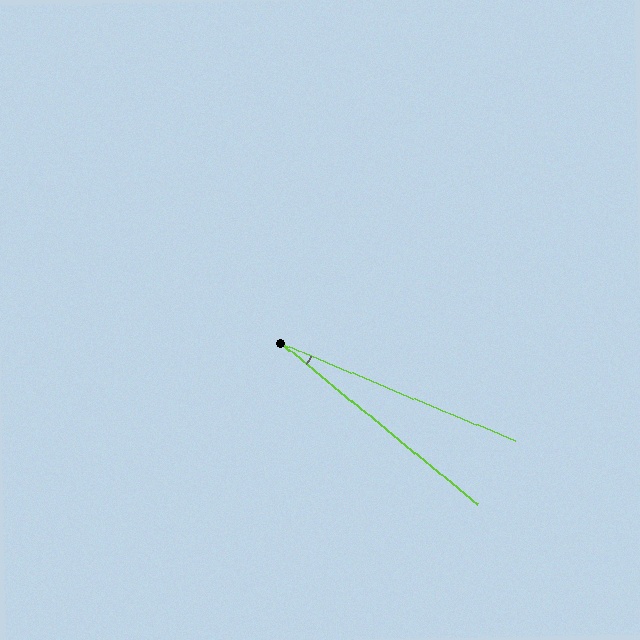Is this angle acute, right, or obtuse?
It is acute.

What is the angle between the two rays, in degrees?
Approximately 17 degrees.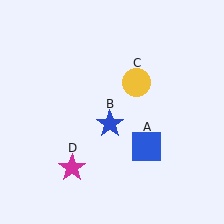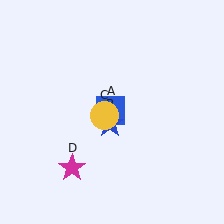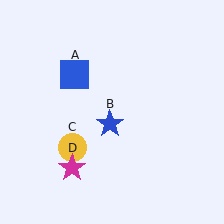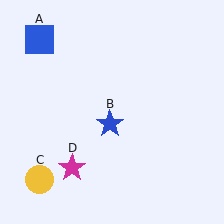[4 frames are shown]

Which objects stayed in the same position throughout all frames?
Blue star (object B) and magenta star (object D) remained stationary.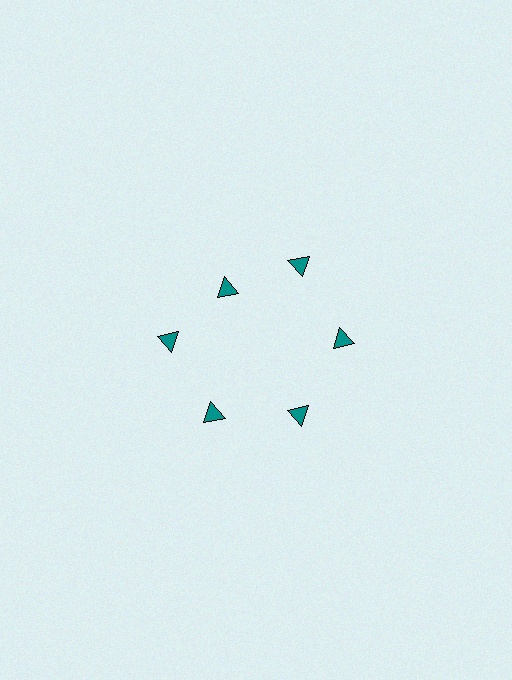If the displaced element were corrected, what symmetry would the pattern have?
It would have 6-fold rotational symmetry — the pattern would map onto itself every 60 degrees.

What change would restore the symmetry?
The symmetry would be restored by moving it outward, back onto the ring so that all 6 triangles sit at equal angles and equal distance from the center.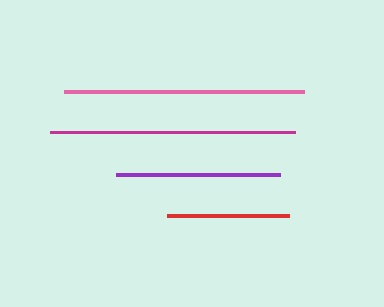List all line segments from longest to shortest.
From longest to shortest: magenta, pink, purple, red.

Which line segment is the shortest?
The red line is the shortest at approximately 122 pixels.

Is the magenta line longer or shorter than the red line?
The magenta line is longer than the red line.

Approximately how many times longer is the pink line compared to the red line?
The pink line is approximately 2.0 times the length of the red line.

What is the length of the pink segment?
The pink segment is approximately 239 pixels long.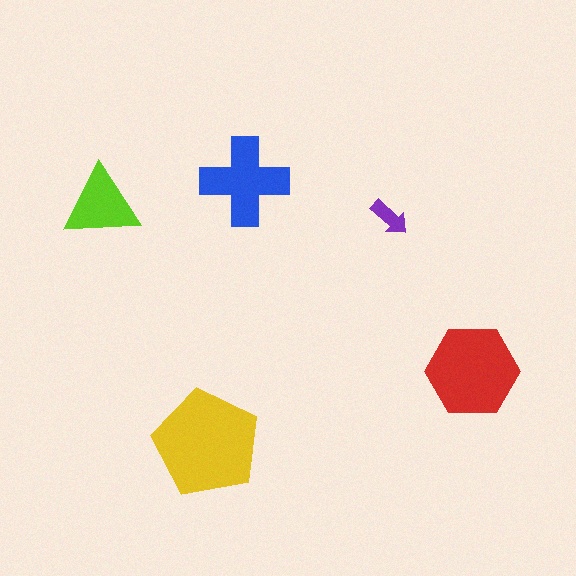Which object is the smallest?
The purple arrow.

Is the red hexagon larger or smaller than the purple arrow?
Larger.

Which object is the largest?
The yellow pentagon.